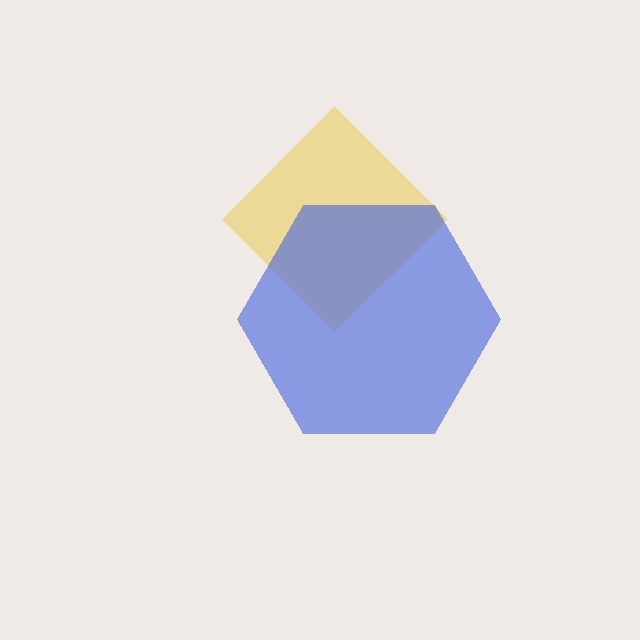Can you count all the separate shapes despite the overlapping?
Yes, there are 2 separate shapes.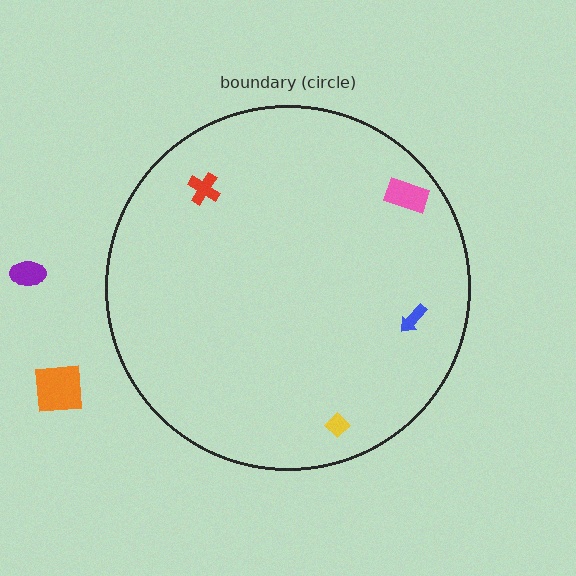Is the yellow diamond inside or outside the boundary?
Inside.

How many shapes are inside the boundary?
4 inside, 2 outside.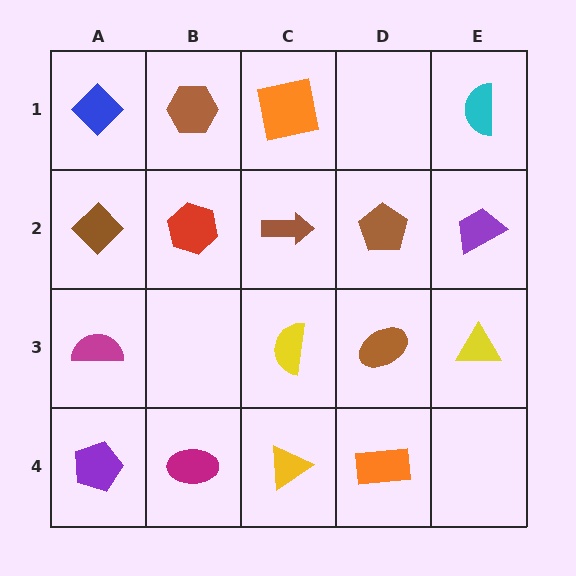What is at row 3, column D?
A brown ellipse.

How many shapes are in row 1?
4 shapes.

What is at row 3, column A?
A magenta semicircle.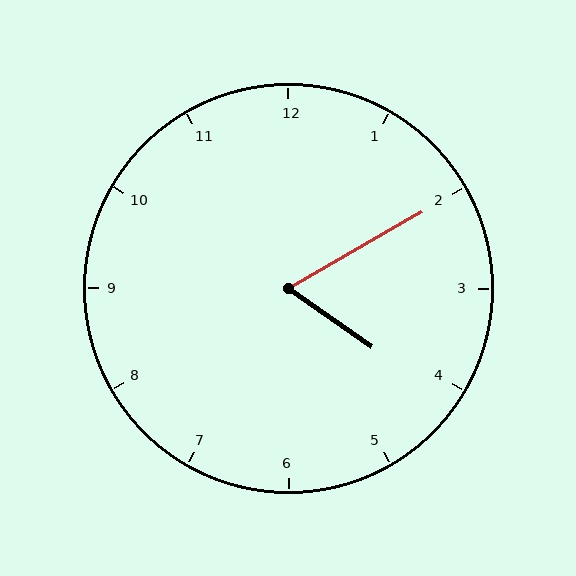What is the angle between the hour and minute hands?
Approximately 65 degrees.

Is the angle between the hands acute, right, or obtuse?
It is acute.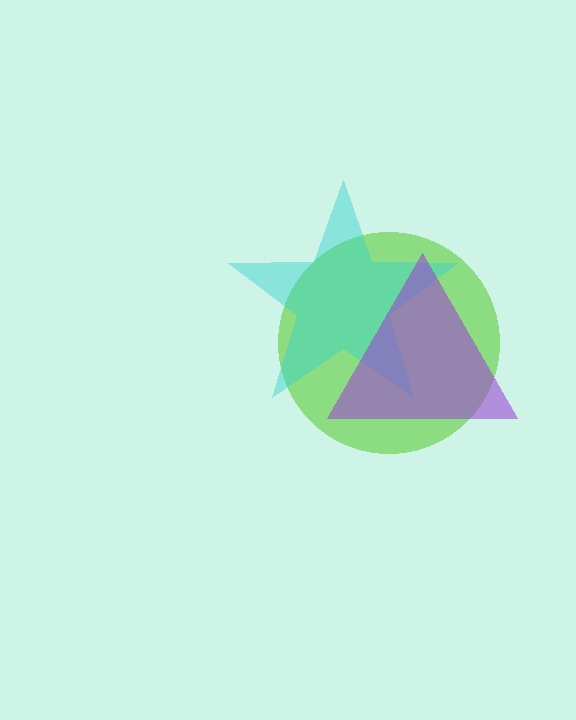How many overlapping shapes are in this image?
There are 3 overlapping shapes in the image.